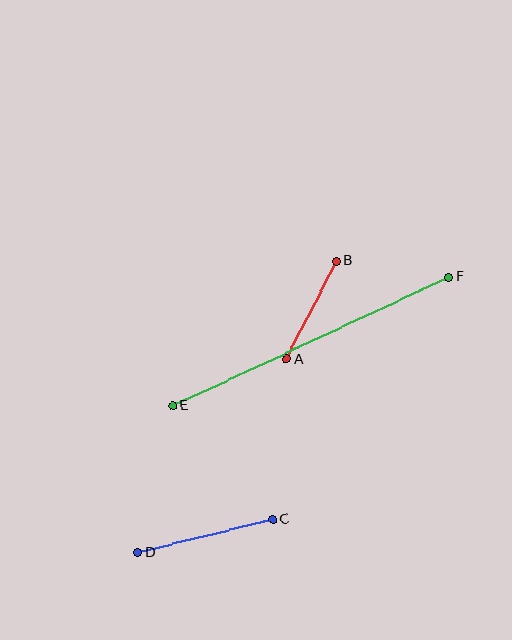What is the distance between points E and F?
The distance is approximately 305 pixels.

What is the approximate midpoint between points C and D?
The midpoint is at approximately (205, 535) pixels.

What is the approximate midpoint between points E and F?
The midpoint is at approximately (311, 341) pixels.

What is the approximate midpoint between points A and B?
The midpoint is at approximately (311, 310) pixels.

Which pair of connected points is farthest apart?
Points E and F are farthest apart.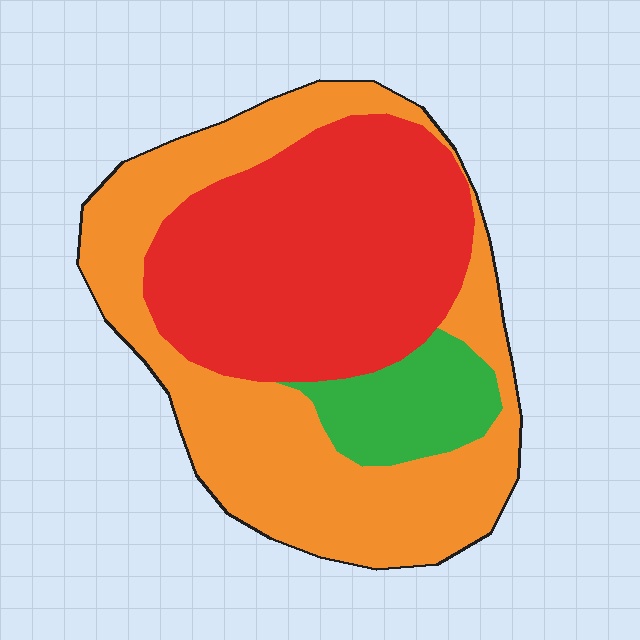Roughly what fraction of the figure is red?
Red takes up between a quarter and a half of the figure.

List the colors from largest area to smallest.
From largest to smallest: orange, red, green.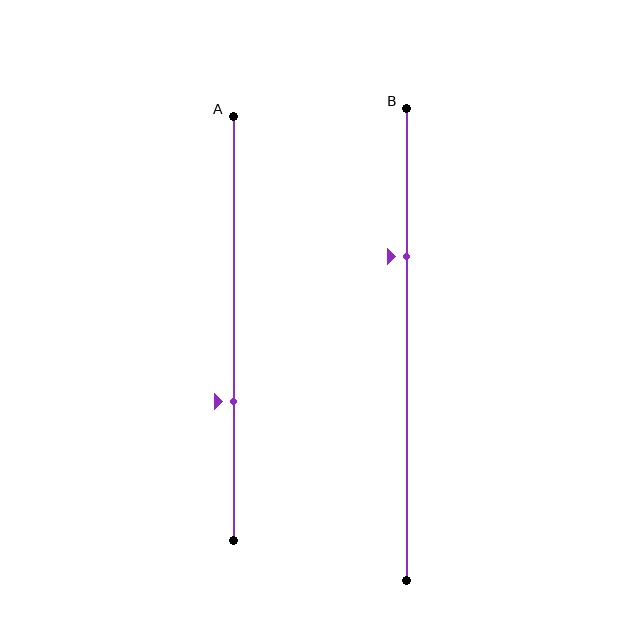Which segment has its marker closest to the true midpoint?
Segment A has its marker closest to the true midpoint.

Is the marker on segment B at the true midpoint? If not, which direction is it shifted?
No, the marker on segment B is shifted upward by about 19% of the segment length.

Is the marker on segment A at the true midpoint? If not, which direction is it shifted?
No, the marker on segment A is shifted downward by about 17% of the segment length.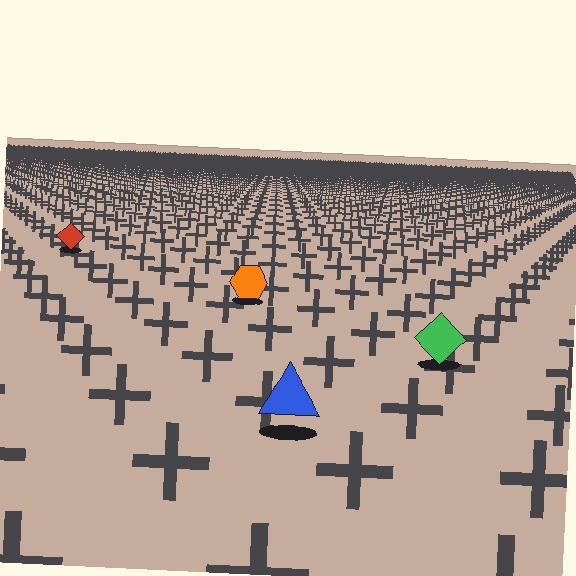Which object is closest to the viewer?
The blue triangle is closest. The texture marks near it are larger and more spread out.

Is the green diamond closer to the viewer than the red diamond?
Yes. The green diamond is closer — you can tell from the texture gradient: the ground texture is coarser near it.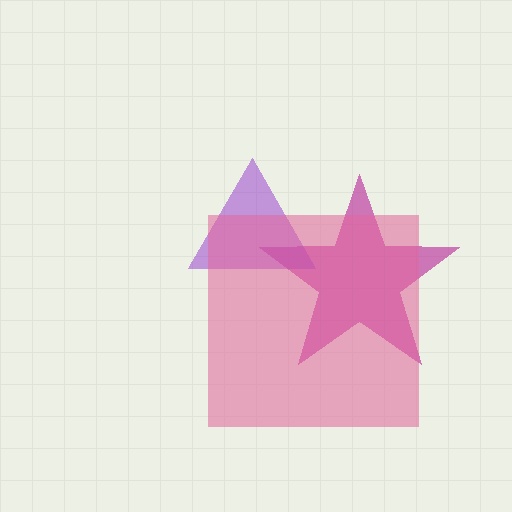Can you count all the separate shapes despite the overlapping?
Yes, there are 3 separate shapes.